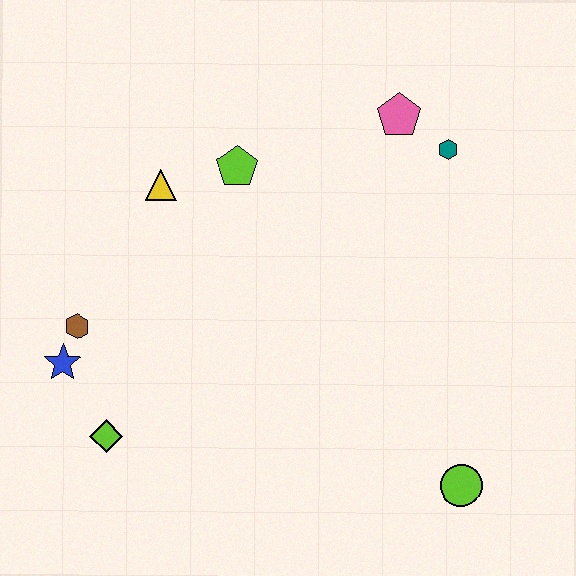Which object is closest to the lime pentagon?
The yellow triangle is closest to the lime pentagon.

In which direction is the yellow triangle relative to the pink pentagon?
The yellow triangle is to the left of the pink pentagon.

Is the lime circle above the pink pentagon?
No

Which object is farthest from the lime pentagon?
The lime circle is farthest from the lime pentagon.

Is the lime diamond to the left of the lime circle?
Yes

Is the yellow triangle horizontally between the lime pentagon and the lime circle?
No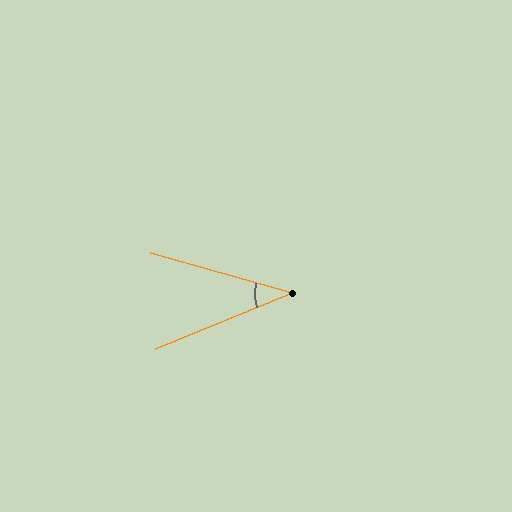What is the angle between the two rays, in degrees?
Approximately 38 degrees.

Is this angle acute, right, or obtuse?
It is acute.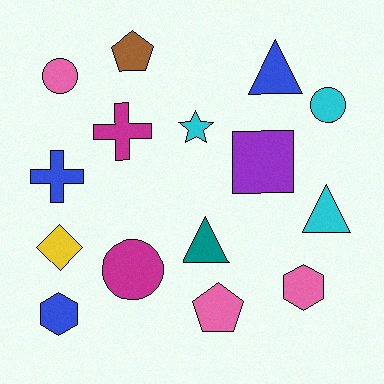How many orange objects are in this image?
There are no orange objects.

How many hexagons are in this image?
There are 2 hexagons.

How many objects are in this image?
There are 15 objects.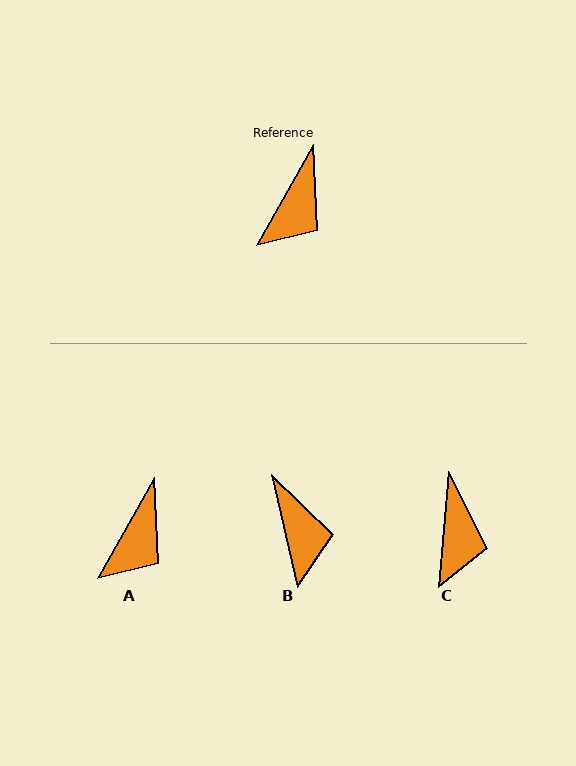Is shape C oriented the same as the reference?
No, it is off by about 25 degrees.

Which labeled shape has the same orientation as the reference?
A.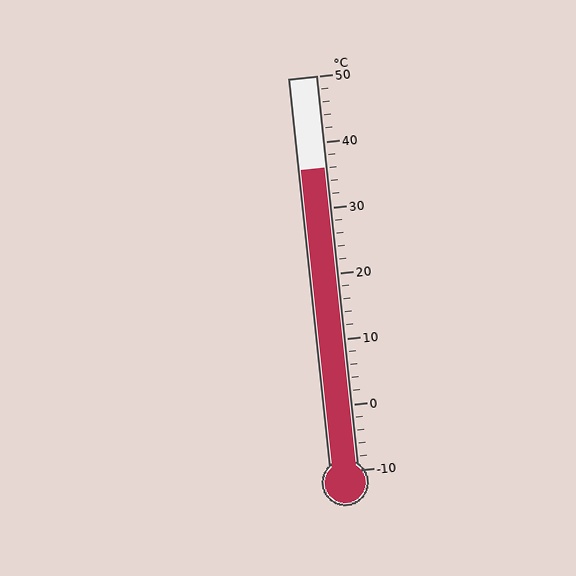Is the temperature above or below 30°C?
The temperature is above 30°C.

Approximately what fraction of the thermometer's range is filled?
The thermometer is filled to approximately 75% of its range.